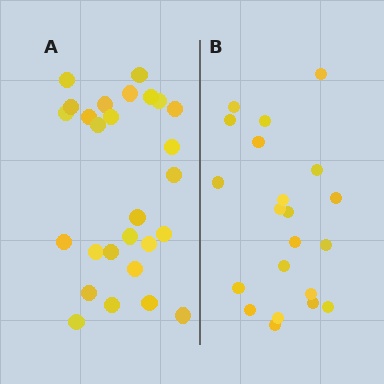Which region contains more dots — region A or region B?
Region A (the left region) has more dots.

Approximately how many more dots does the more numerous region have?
Region A has about 6 more dots than region B.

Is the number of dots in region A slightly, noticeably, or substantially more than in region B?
Region A has noticeably more, but not dramatically so. The ratio is roughly 1.3 to 1.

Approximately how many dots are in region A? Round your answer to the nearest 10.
About 30 dots. (The exact count is 27, which rounds to 30.)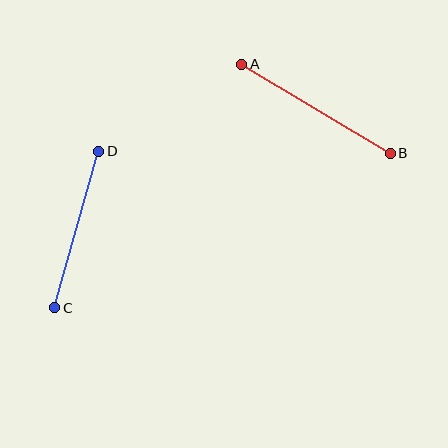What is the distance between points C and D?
The distance is approximately 163 pixels.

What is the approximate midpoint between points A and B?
The midpoint is at approximately (316, 109) pixels.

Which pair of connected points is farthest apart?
Points A and B are farthest apart.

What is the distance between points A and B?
The distance is approximately 174 pixels.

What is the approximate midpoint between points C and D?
The midpoint is at approximately (77, 230) pixels.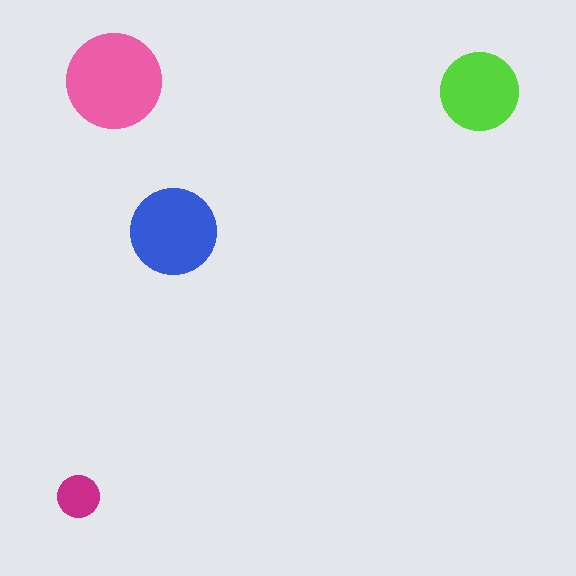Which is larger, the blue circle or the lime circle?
The blue one.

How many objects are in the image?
There are 4 objects in the image.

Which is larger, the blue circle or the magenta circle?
The blue one.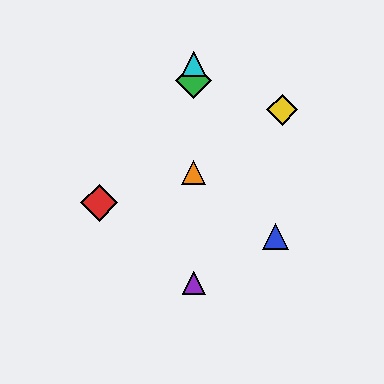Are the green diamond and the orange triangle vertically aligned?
Yes, both are at x≈194.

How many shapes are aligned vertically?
4 shapes (the green diamond, the purple triangle, the orange triangle, the cyan triangle) are aligned vertically.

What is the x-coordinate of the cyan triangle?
The cyan triangle is at x≈194.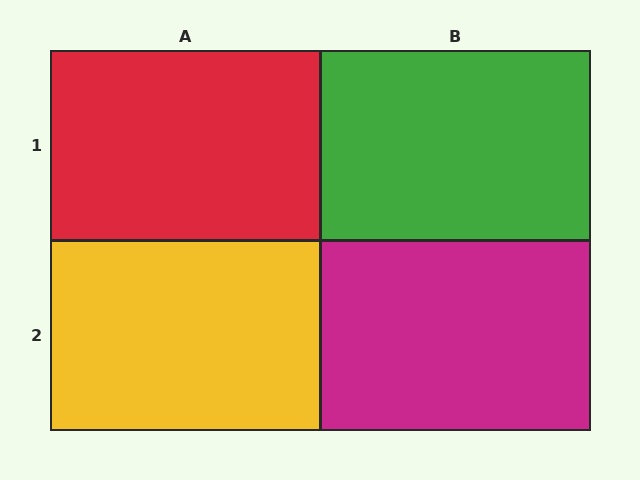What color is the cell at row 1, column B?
Green.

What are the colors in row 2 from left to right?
Yellow, magenta.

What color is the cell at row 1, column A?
Red.